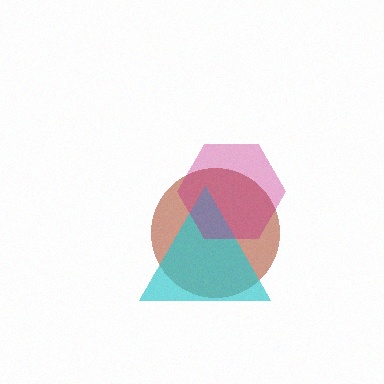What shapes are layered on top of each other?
The layered shapes are: a brown circle, a cyan triangle, a magenta hexagon.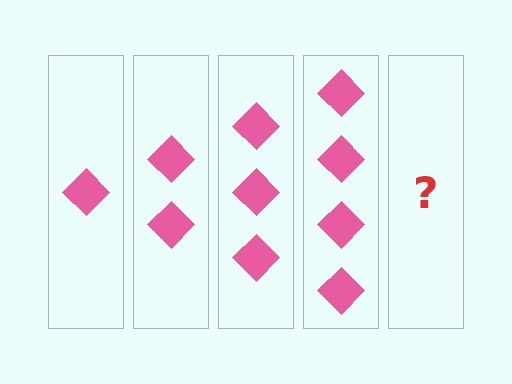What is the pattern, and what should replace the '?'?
The pattern is that each step adds one more diamond. The '?' should be 5 diamonds.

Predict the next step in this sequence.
The next step is 5 diamonds.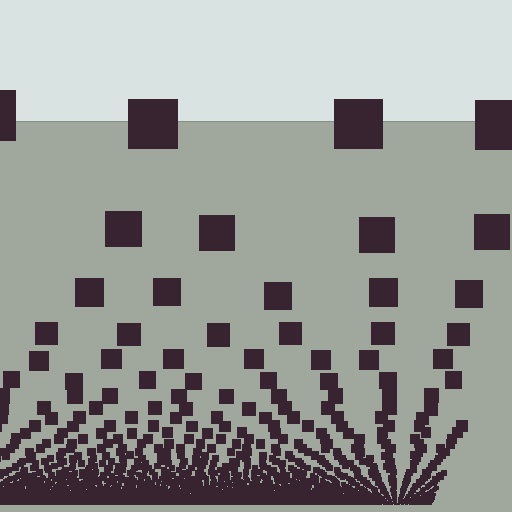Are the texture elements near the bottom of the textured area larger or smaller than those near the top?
Smaller. The gradient is inverted — elements near the bottom are smaller and denser.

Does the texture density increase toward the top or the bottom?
Density increases toward the bottom.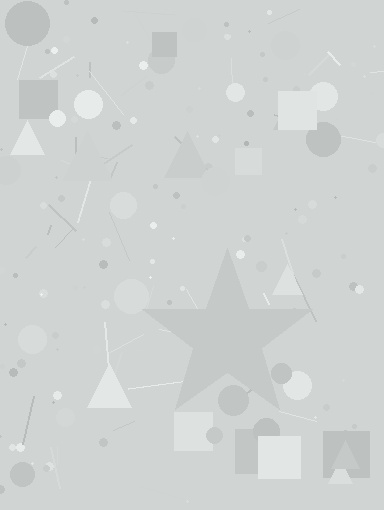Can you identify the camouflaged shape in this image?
The camouflaged shape is a star.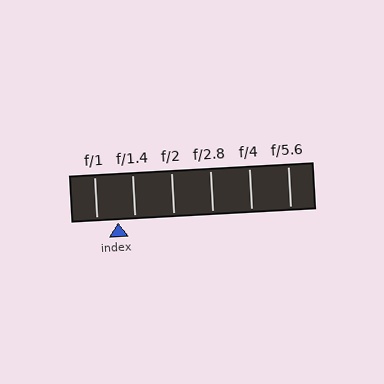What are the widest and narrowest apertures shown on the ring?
The widest aperture shown is f/1 and the narrowest is f/5.6.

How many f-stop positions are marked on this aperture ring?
There are 6 f-stop positions marked.